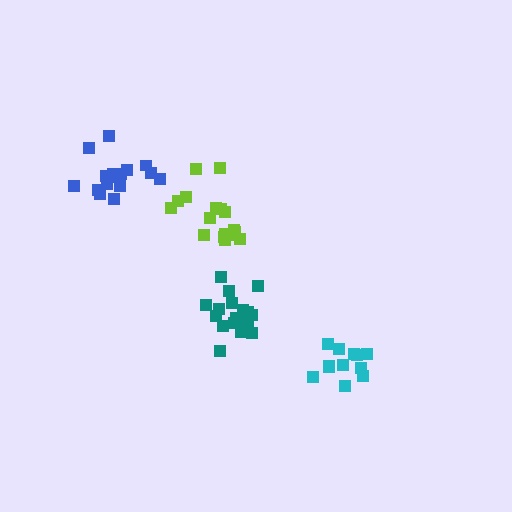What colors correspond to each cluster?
The clusters are colored: lime, teal, cyan, blue.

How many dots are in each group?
Group 1: 17 dots, Group 2: 18 dots, Group 3: 12 dots, Group 4: 18 dots (65 total).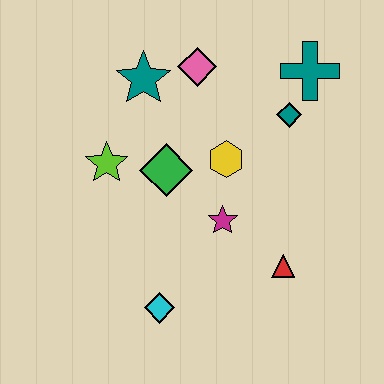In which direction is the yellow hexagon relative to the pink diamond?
The yellow hexagon is below the pink diamond.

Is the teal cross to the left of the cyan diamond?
No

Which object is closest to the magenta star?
The yellow hexagon is closest to the magenta star.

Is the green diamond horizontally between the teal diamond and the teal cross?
No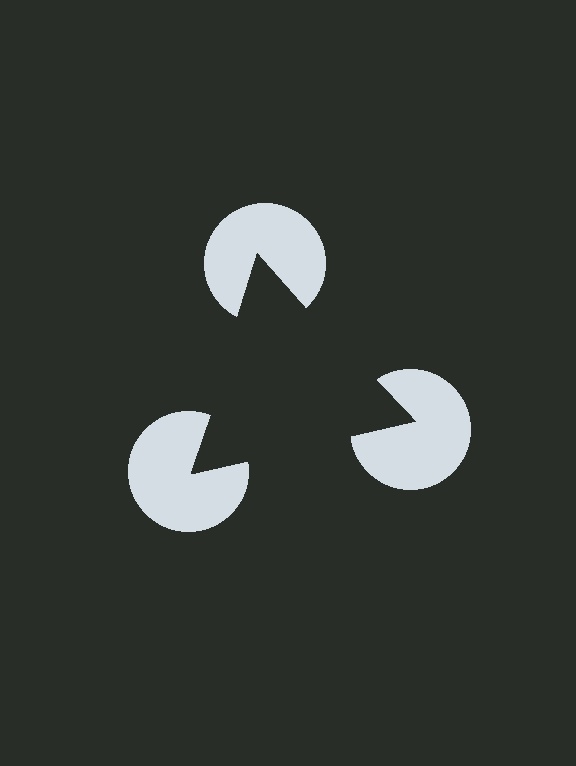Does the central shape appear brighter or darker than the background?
It typically appears slightly darker than the background, even though no actual brightness change is drawn.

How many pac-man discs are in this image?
There are 3 — one at each vertex of the illusory triangle.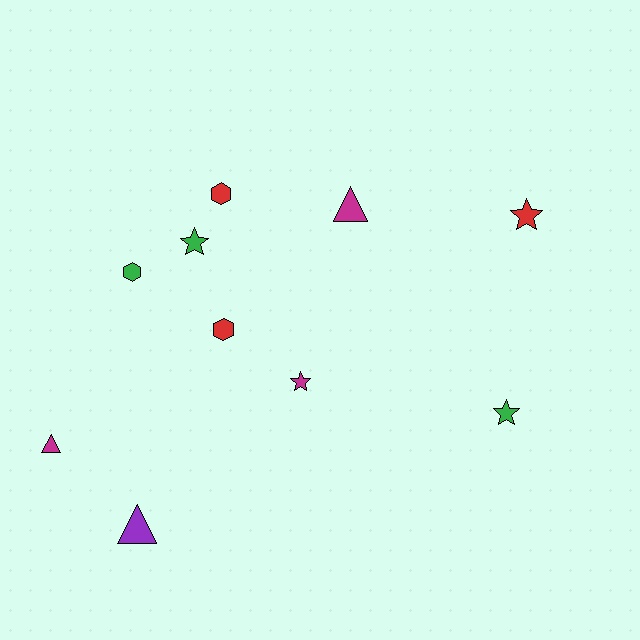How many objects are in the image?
There are 10 objects.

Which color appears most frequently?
Red, with 3 objects.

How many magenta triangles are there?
There are 2 magenta triangles.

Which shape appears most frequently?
Star, with 4 objects.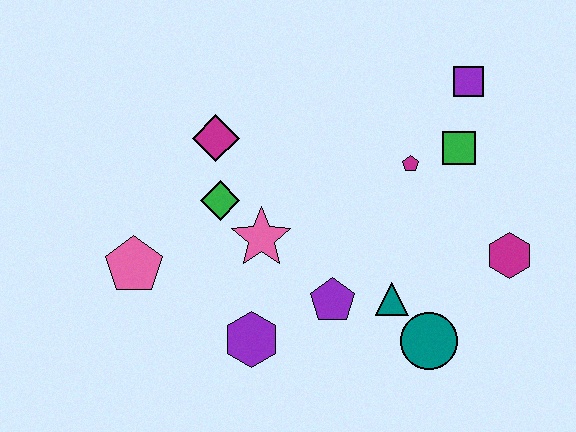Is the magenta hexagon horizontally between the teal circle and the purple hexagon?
No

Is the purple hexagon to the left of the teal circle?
Yes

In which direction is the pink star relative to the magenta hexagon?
The pink star is to the left of the magenta hexagon.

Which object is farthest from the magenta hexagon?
The pink pentagon is farthest from the magenta hexagon.